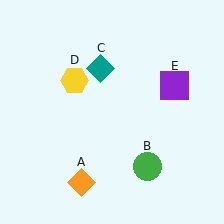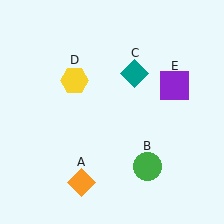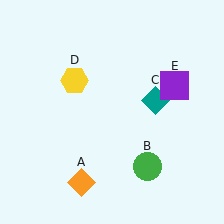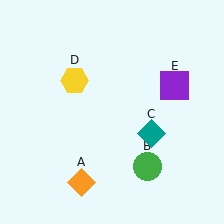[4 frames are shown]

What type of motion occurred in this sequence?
The teal diamond (object C) rotated clockwise around the center of the scene.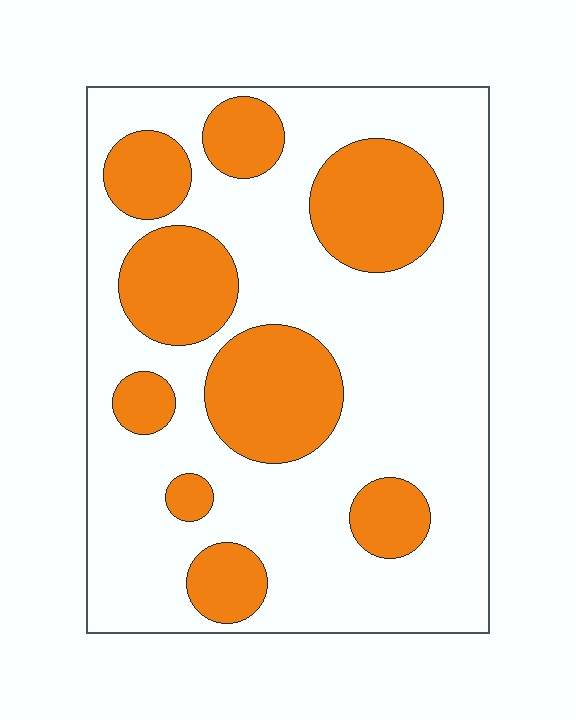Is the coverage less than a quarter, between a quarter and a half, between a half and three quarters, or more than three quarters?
Between a quarter and a half.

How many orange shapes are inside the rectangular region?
9.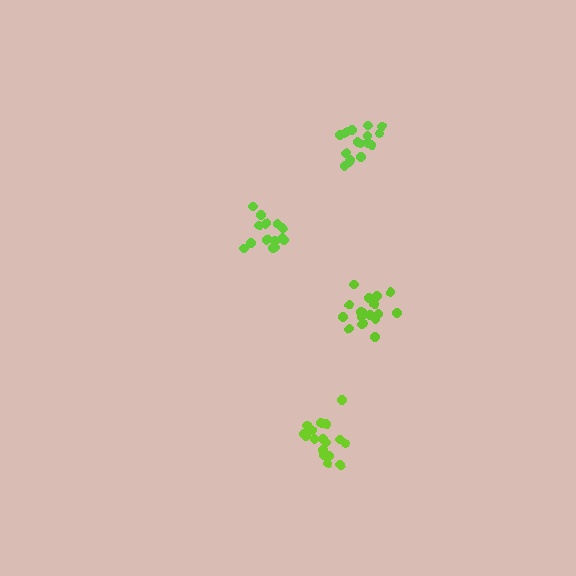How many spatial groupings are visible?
There are 4 spatial groupings.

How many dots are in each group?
Group 1: 19 dots, Group 2: 15 dots, Group 3: 17 dots, Group 4: 16 dots (67 total).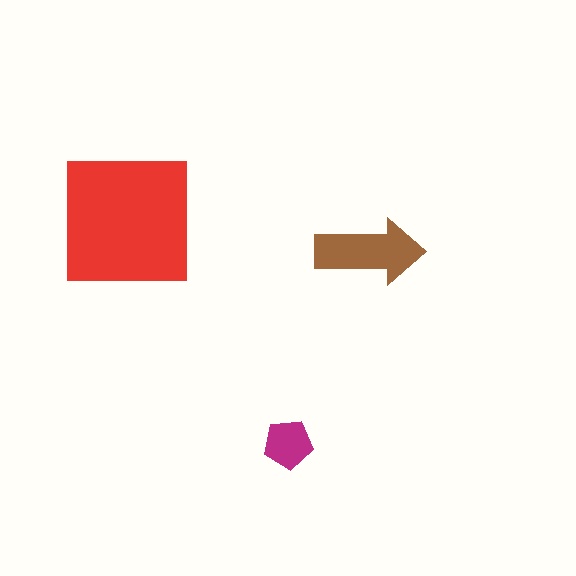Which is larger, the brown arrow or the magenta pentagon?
The brown arrow.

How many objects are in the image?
There are 3 objects in the image.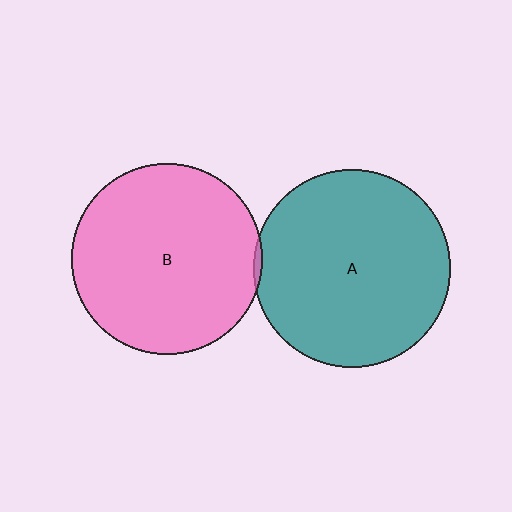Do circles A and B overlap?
Yes.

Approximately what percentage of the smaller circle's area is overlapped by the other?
Approximately 5%.